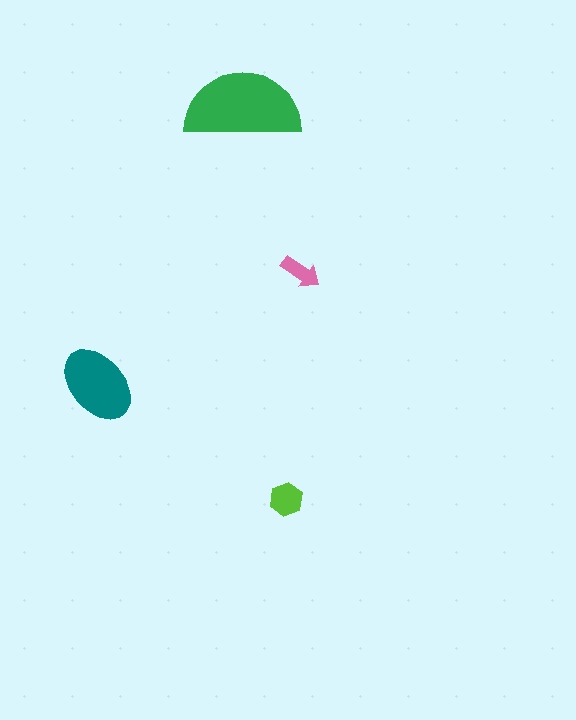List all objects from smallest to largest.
The pink arrow, the lime hexagon, the teal ellipse, the green semicircle.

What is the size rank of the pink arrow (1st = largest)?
4th.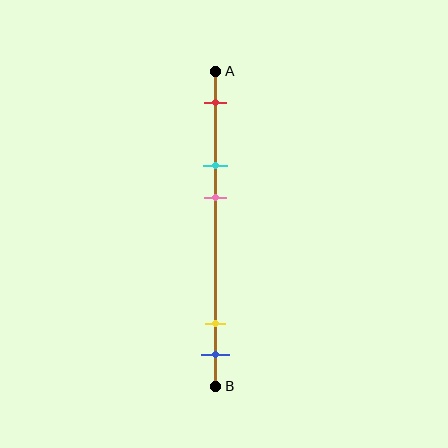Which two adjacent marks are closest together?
The yellow and blue marks are the closest adjacent pair.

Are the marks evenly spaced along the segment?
No, the marks are not evenly spaced.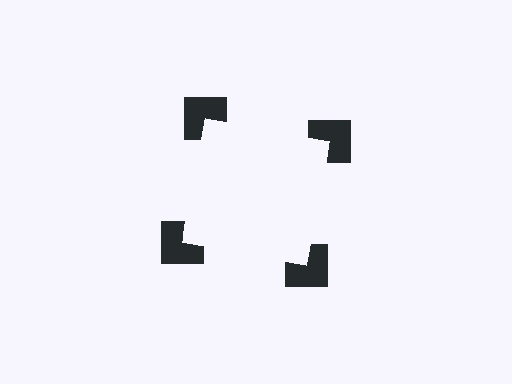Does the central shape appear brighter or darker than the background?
It typically appears slightly brighter than the background, even though no actual brightness change is drawn.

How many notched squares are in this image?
There are 4 — one at each vertex of the illusory square.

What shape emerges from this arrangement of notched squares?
An illusory square — its edges are inferred from the aligned wedge cuts in the notched squares, not physically drawn.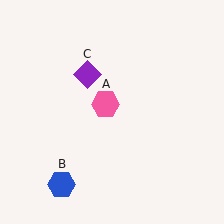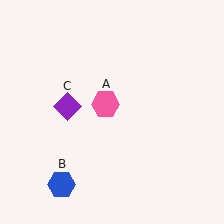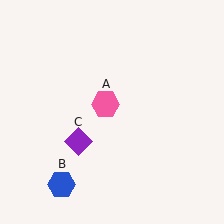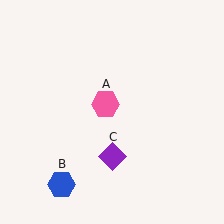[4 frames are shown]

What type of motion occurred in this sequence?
The purple diamond (object C) rotated counterclockwise around the center of the scene.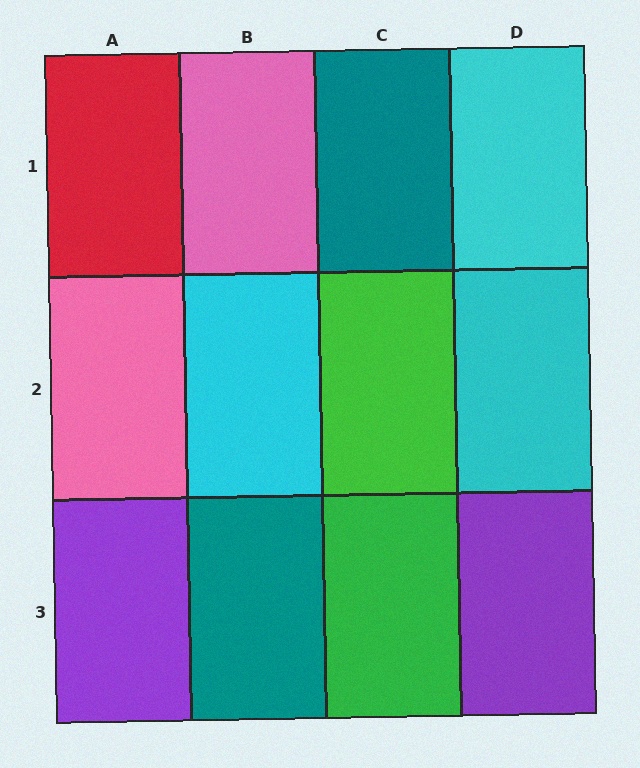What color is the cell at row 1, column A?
Red.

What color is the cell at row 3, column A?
Purple.